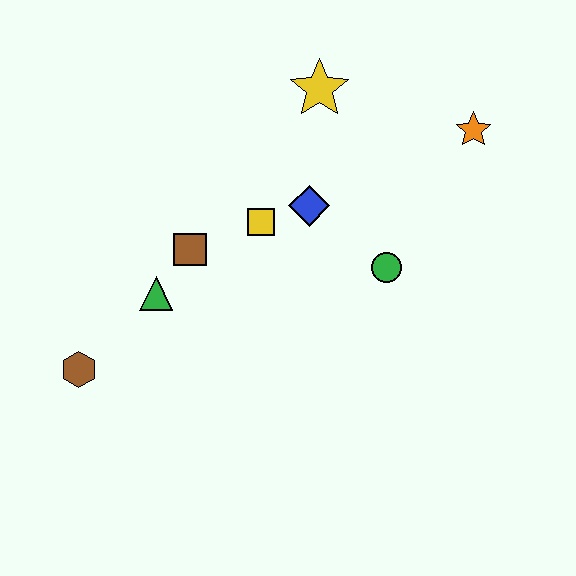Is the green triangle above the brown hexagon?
Yes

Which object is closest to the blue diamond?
The yellow square is closest to the blue diamond.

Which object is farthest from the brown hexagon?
The orange star is farthest from the brown hexagon.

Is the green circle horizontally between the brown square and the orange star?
Yes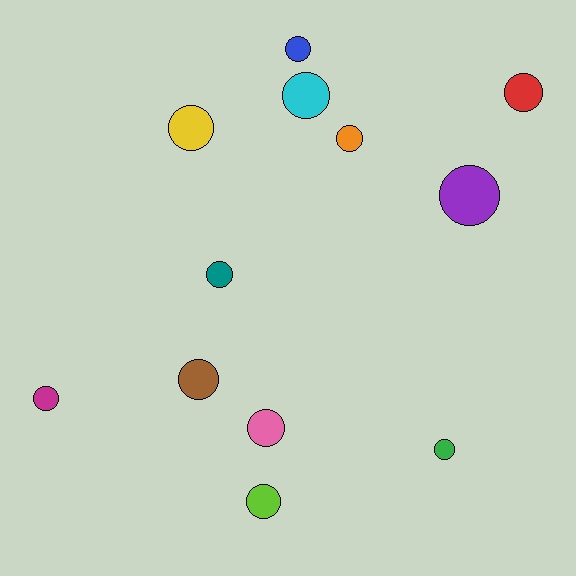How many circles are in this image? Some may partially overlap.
There are 12 circles.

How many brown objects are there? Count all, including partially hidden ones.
There is 1 brown object.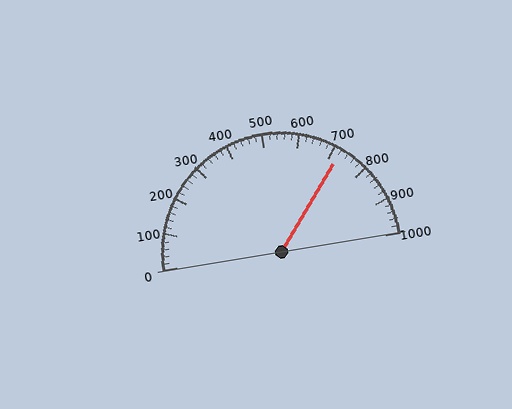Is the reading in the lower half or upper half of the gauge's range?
The reading is in the upper half of the range (0 to 1000).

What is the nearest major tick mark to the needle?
The nearest major tick mark is 700.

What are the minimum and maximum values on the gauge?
The gauge ranges from 0 to 1000.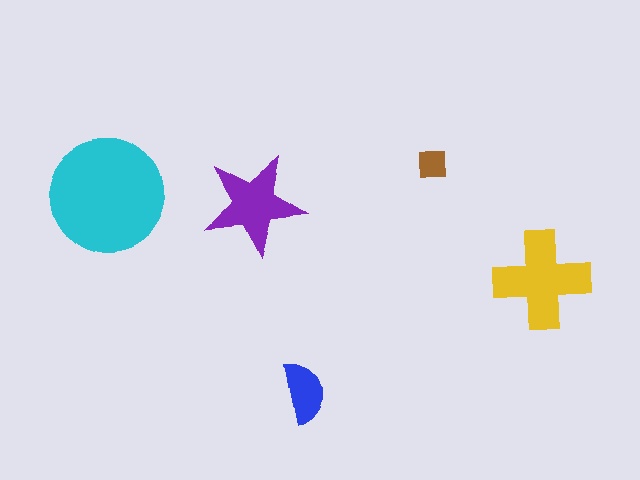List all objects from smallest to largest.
The brown square, the blue semicircle, the purple star, the yellow cross, the cyan circle.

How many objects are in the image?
There are 5 objects in the image.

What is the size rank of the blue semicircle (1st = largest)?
4th.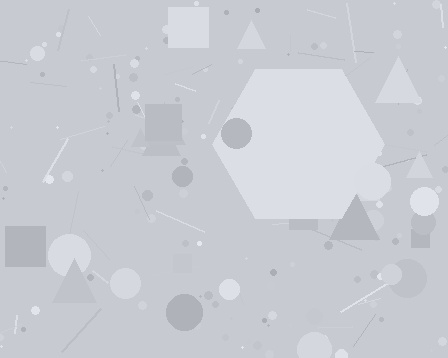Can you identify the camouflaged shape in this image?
The camouflaged shape is a hexagon.